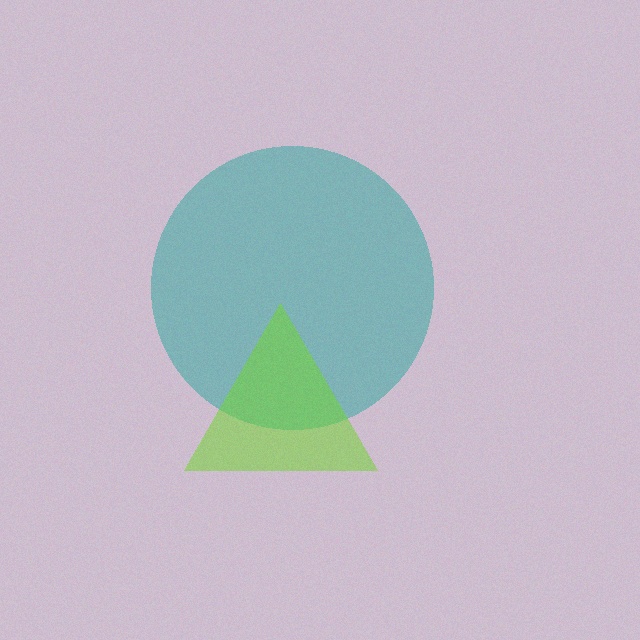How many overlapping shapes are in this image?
There are 2 overlapping shapes in the image.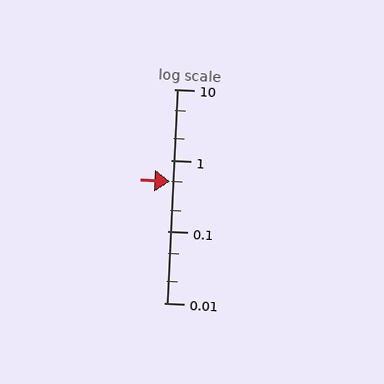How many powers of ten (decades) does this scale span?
The scale spans 3 decades, from 0.01 to 10.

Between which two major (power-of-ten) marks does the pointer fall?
The pointer is between 0.1 and 1.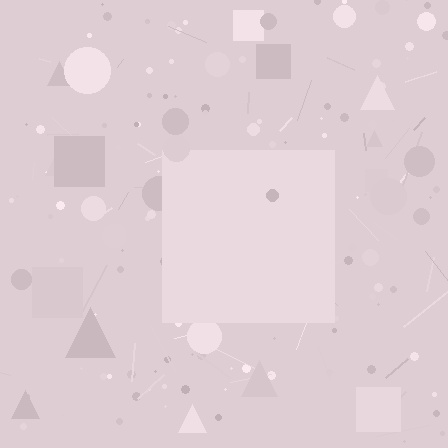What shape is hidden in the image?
A square is hidden in the image.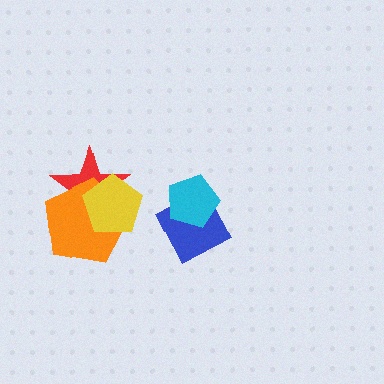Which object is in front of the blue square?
The cyan pentagon is in front of the blue square.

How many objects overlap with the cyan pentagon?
1 object overlaps with the cyan pentagon.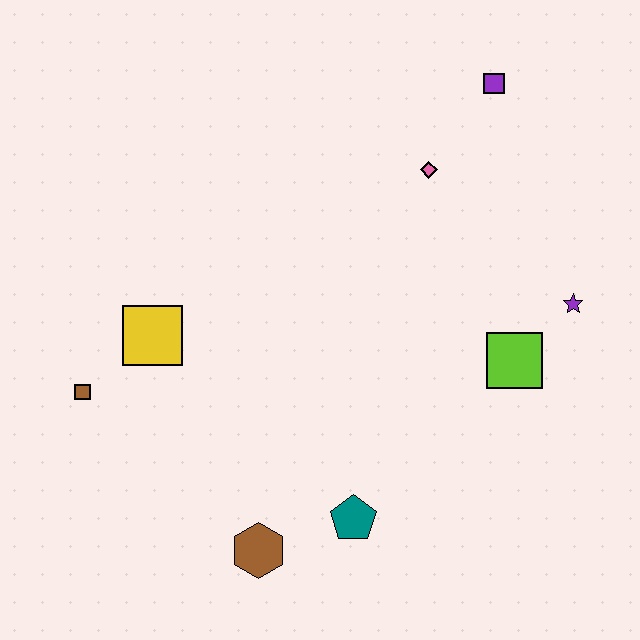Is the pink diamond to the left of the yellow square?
No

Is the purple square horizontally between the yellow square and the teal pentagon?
No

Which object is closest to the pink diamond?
The purple square is closest to the pink diamond.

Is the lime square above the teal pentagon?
Yes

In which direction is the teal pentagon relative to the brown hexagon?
The teal pentagon is to the right of the brown hexagon.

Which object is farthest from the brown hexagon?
The purple square is farthest from the brown hexagon.